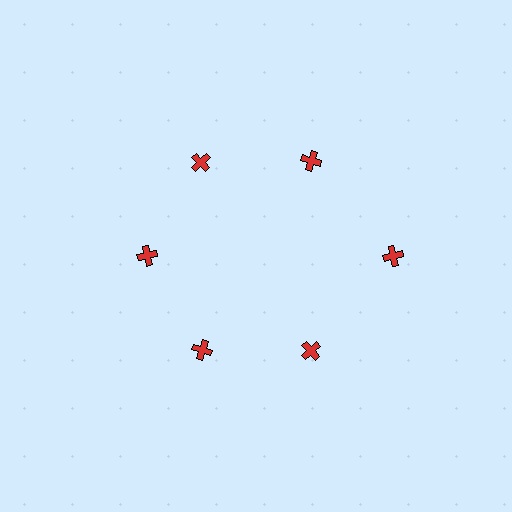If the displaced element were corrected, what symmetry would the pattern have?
It would have 6-fold rotational symmetry — the pattern would map onto itself every 60 degrees.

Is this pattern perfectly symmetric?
No. The 6 red crosses are arranged in a ring, but one element near the 3 o'clock position is pushed outward from the center, breaking the 6-fold rotational symmetry.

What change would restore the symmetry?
The symmetry would be restored by moving it inward, back onto the ring so that all 6 crosses sit at equal angles and equal distance from the center.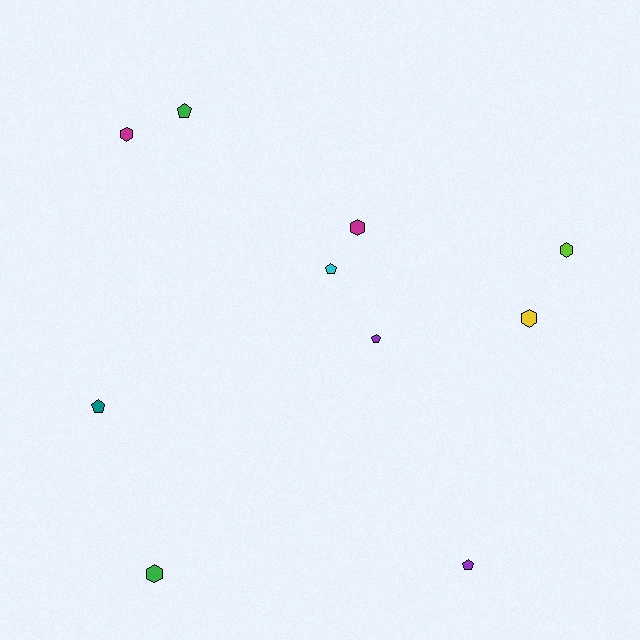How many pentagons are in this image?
There are 5 pentagons.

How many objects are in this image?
There are 10 objects.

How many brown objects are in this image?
There are no brown objects.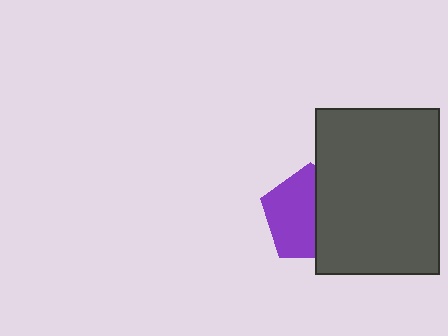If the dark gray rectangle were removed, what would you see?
You would see the complete purple pentagon.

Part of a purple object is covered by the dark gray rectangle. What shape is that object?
It is a pentagon.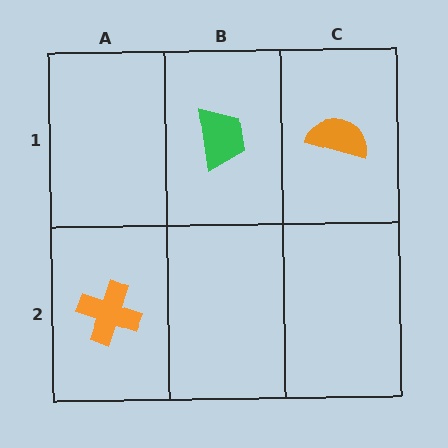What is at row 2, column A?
An orange cross.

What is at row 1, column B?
A green trapezoid.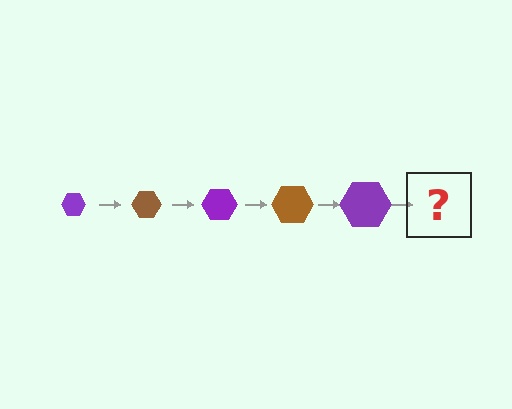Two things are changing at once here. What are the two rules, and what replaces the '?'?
The two rules are that the hexagon grows larger each step and the color cycles through purple and brown. The '?' should be a brown hexagon, larger than the previous one.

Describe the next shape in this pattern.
It should be a brown hexagon, larger than the previous one.